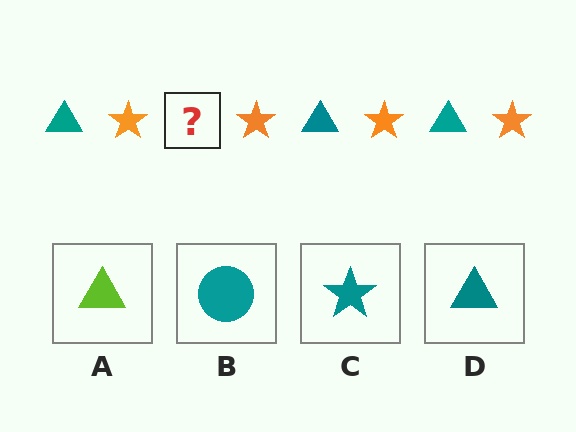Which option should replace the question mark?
Option D.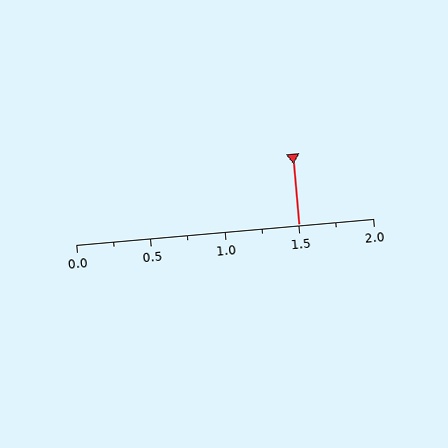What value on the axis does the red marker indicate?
The marker indicates approximately 1.5.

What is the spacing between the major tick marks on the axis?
The major ticks are spaced 0.5 apart.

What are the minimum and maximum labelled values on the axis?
The axis runs from 0.0 to 2.0.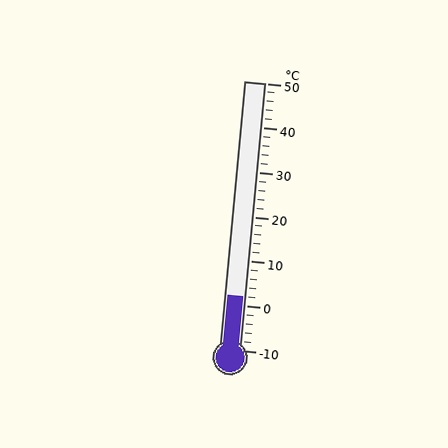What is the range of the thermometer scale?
The thermometer scale ranges from -10°C to 50°C.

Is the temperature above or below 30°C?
The temperature is below 30°C.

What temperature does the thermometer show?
The thermometer shows approximately 2°C.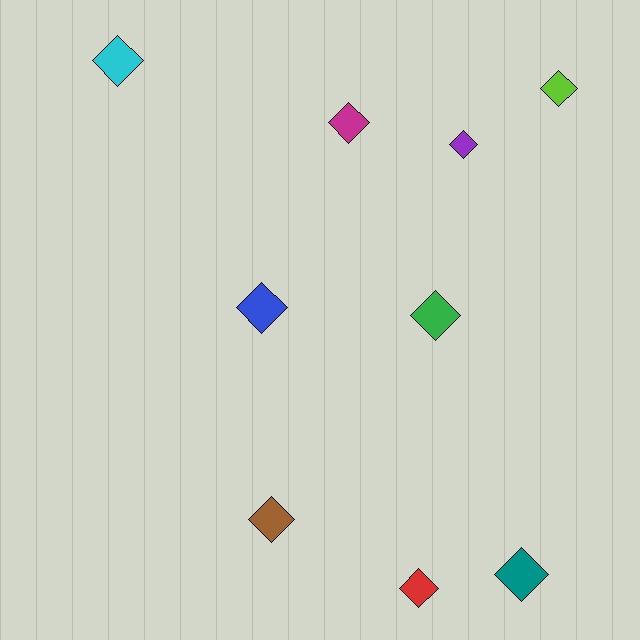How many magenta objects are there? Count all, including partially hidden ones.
There is 1 magenta object.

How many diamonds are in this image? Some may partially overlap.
There are 9 diamonds.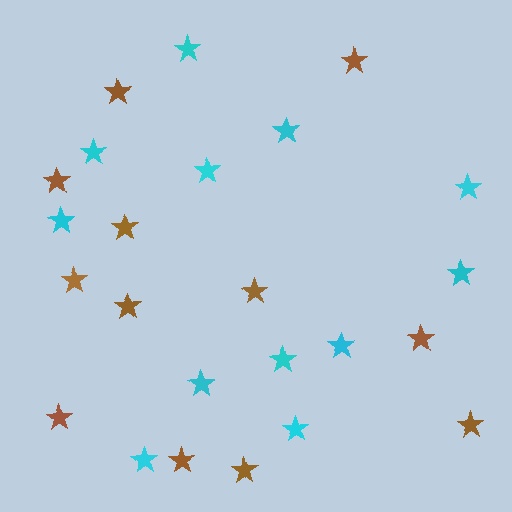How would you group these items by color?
There are 2 groups: one group of brown stars (12) and one group of cyan stars (12).